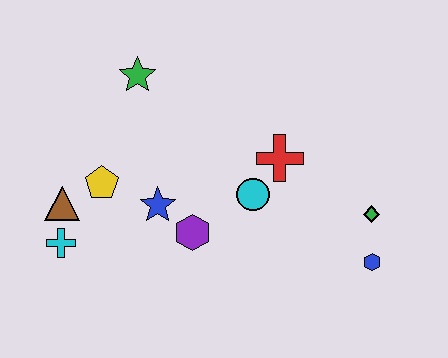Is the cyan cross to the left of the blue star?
Yes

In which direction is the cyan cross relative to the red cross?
The cyan cross is to the left of the red cross.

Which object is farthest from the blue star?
The blue hexagon is farthest from the blue star.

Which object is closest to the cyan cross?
The brown triangle is closest to the cyan cross.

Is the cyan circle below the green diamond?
No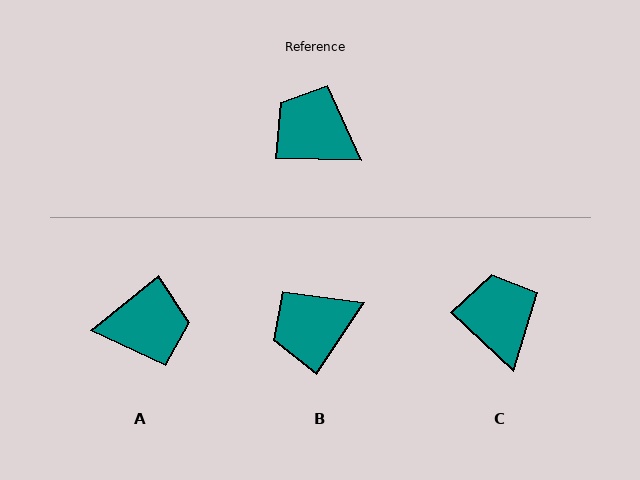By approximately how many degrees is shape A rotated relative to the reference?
Approximately 140 degrees clockwise.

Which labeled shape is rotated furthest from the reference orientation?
A, about 140 degrees away.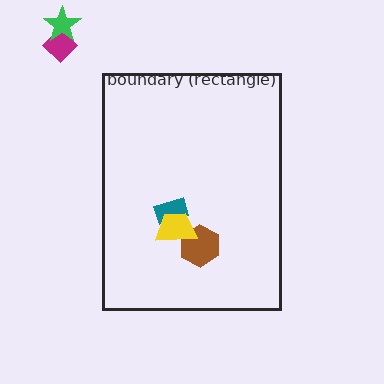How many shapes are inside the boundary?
3 inside, 2 outside.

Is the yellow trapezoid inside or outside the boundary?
Inside.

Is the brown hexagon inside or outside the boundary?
Inside.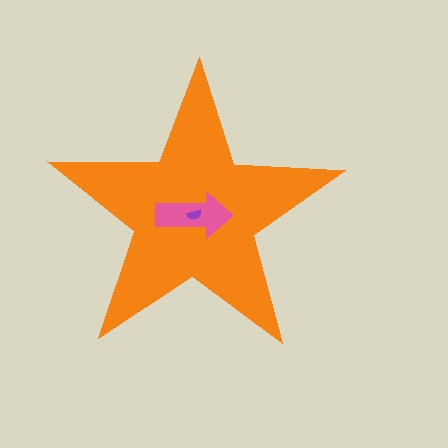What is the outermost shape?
The orange star.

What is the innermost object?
The purple semicircle.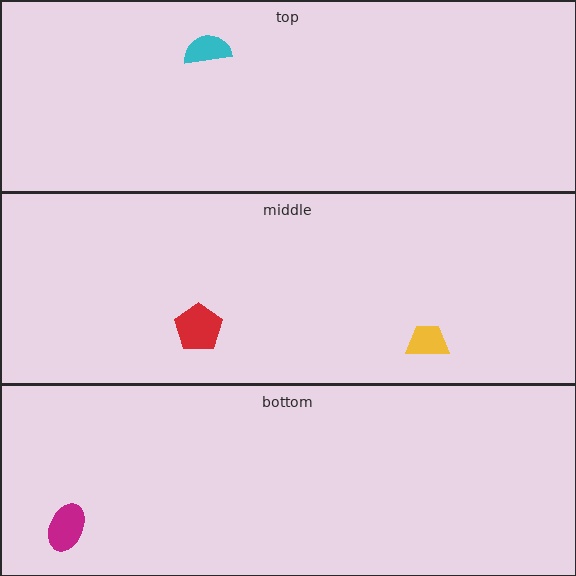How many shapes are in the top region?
1.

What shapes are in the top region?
The cyan semicircle.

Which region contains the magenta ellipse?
The bottom region.